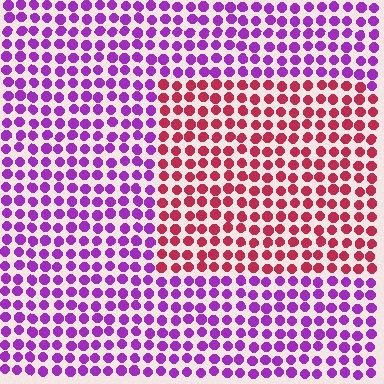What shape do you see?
I see a rectangle.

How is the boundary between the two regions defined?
The boundary is defined purely by a slight shift in hue (about 57 degrees). Spacing, size, and orientation are identical on both sides.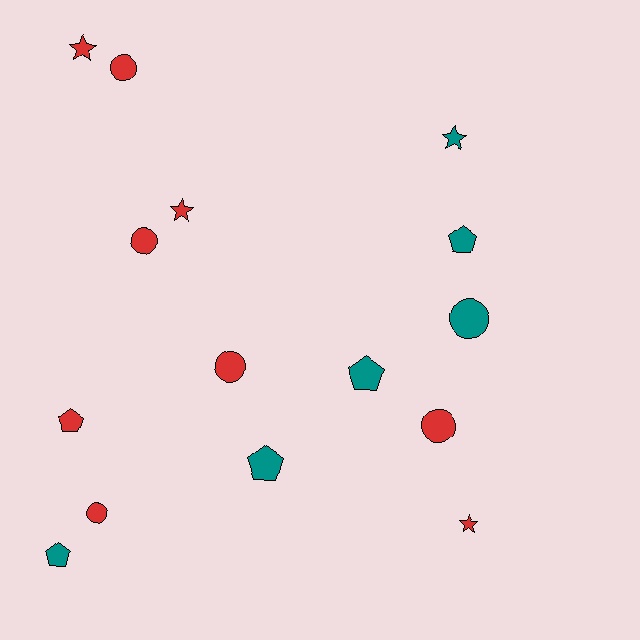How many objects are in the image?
There are 15 objects.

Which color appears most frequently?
Red, with 9 objects.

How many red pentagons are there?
There is 1 red pentagon.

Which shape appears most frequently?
Circle, with 6 objects.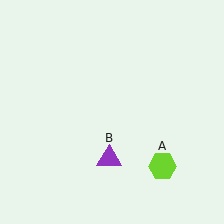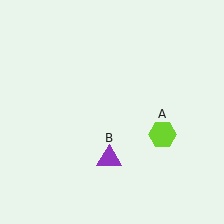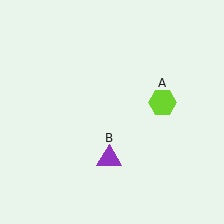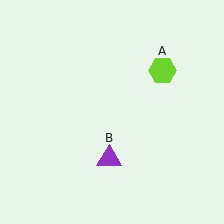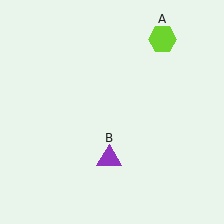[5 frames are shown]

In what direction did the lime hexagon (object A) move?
The lime hexagon (object A) moved up.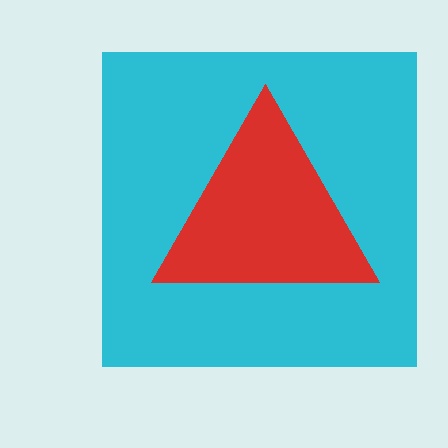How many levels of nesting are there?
2.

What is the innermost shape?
The red triangle.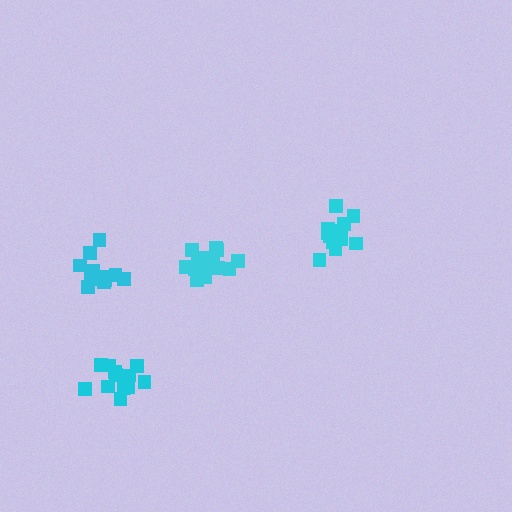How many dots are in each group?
Group 1: 13 dots, Group 2: 15 dots, Group 3: 12 dots, Group 4: 14 dots (54 total).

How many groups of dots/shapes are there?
There are 4 groups.